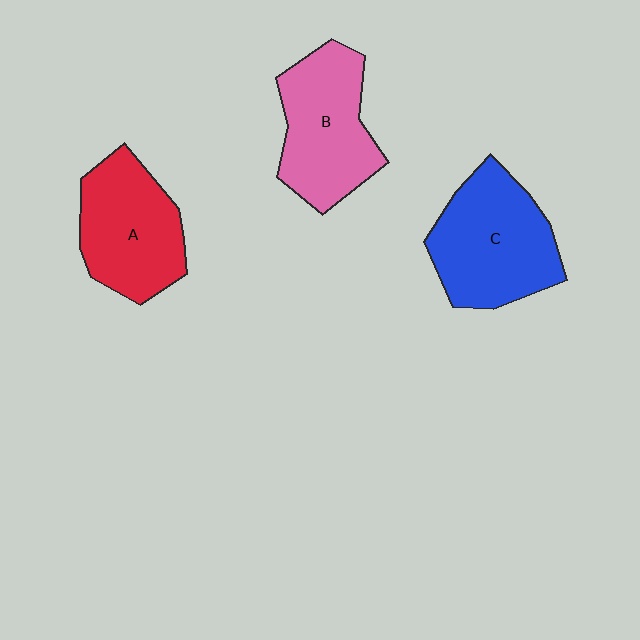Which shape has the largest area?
Shape C (blue).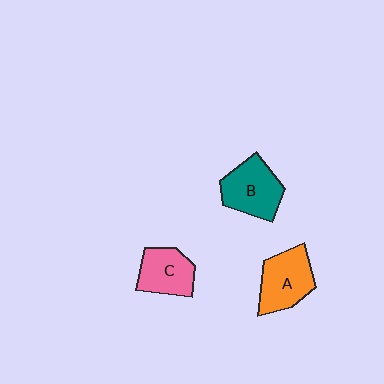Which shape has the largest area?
Shape B (teal).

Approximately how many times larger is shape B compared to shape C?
Approximately 1.2 times.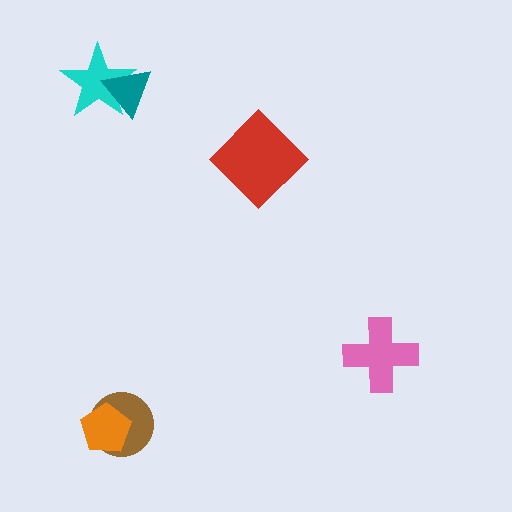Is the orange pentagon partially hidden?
No, no other shape covers it.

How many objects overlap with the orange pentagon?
1 object overlaps with the orange pentagon.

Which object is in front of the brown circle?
The orange pentagon is in front of the brown circle.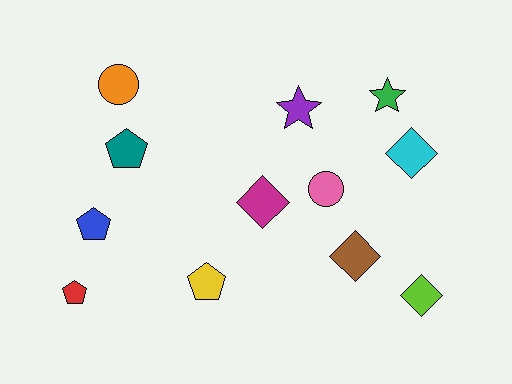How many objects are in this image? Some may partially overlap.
There are 12 objects.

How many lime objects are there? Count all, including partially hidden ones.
There is 1 lime object.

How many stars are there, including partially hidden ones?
There are 2 stars.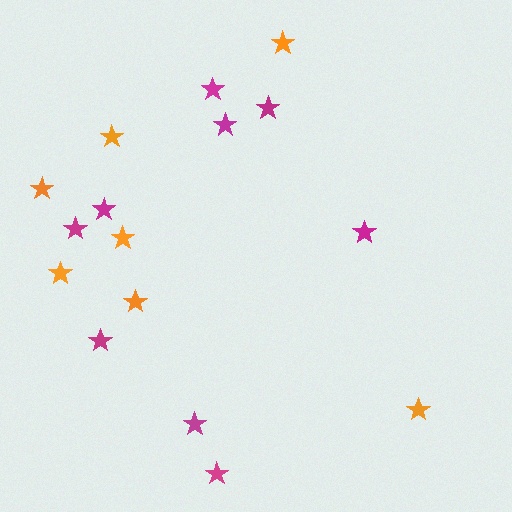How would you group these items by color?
There are 2 groups: one group of magenta stars (9) and one group of orange stars (7).